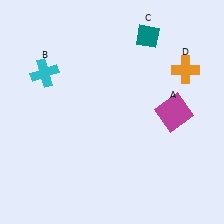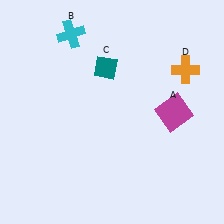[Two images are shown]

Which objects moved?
The objects that moved are: the cyan cross (B), the teal diamond (C).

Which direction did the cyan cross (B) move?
The cyan cross (B) moved up.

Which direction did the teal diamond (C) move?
The teal diamond (C) moved left.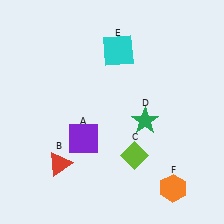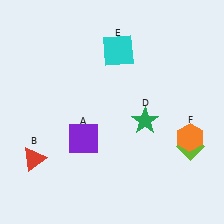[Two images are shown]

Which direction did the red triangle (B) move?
The red triangle (B) moved left.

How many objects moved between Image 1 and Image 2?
3 objects moved between the two images.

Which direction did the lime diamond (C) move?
The lime diamond (C) moved right.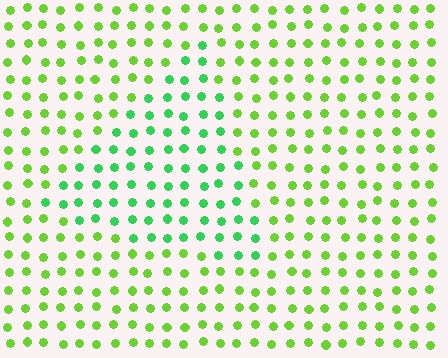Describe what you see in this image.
The image is filled with small lime elements in a uniform arrangement. A triangle-shaped region is visible where the elements are tinted to a slightly different hue, forming a subtle color boundary.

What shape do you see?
I see a triangle.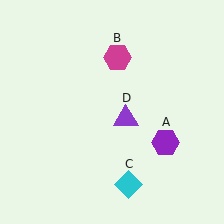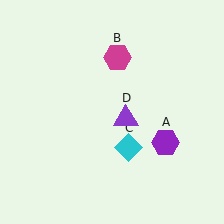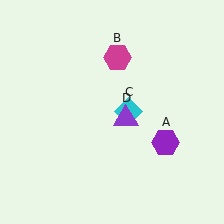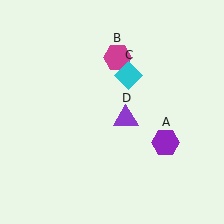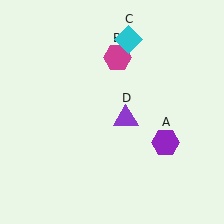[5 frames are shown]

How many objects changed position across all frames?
1 object changed position: cyan diamond (object C).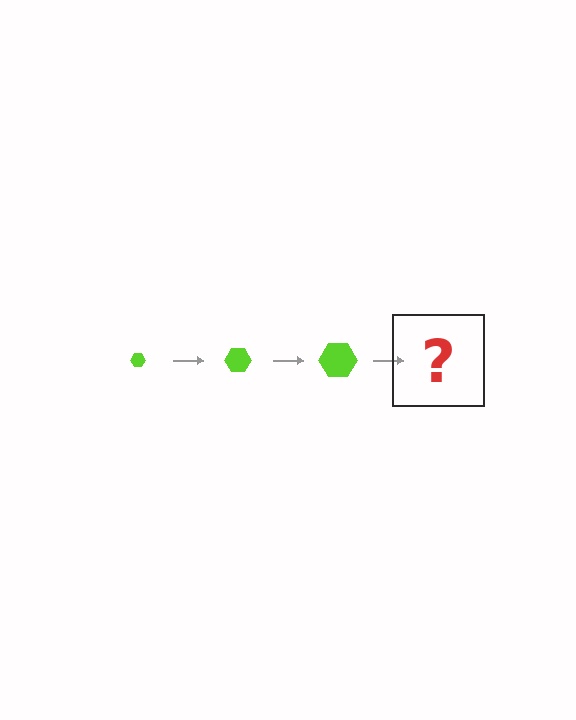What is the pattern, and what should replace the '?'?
The pattern is that the hexagon gets progressively larger each step. The '?' should be a lime hexagon, larger than the previous one.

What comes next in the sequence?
The next element should be a lime hexagon, larger than the previous one.